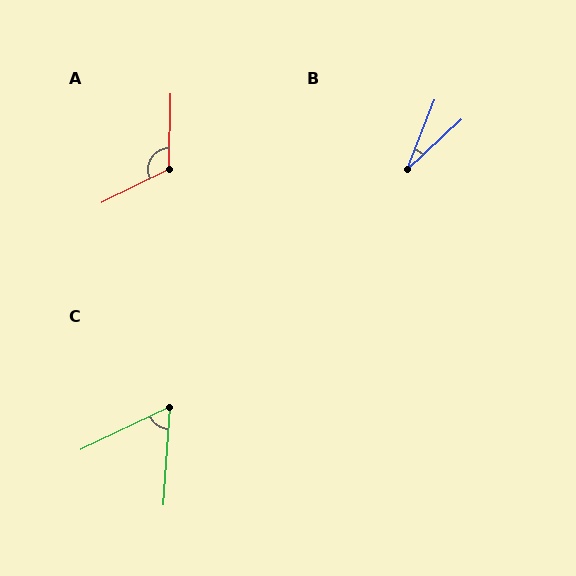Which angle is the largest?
A, at approximately 118 degrees.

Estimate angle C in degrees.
Approximately 61 degrees.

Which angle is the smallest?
B, at approximately 25 degrees.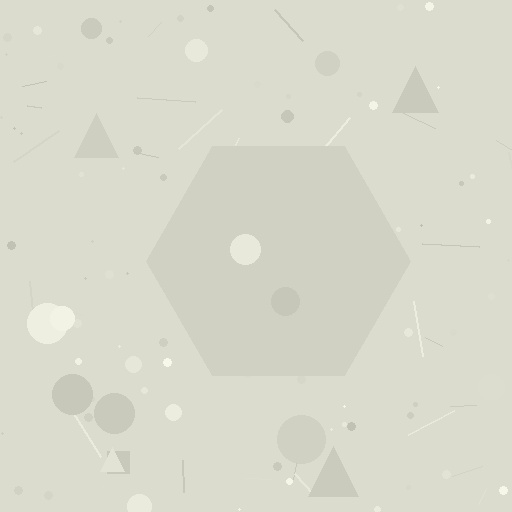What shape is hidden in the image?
A hexagon is hidden in the image.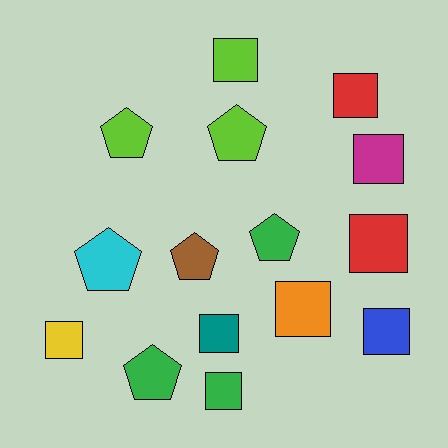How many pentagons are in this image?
There are 6 pentagons.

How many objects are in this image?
There are 15 objects.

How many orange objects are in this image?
There is 1 orange object.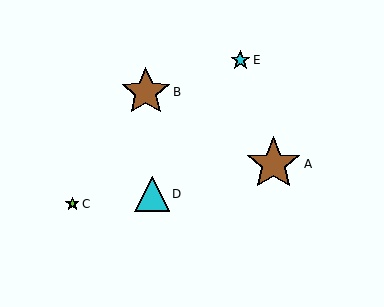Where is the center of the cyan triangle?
The center of the cyan triangle is at (152, 194).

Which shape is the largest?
The brown star (labeled A) is the largest.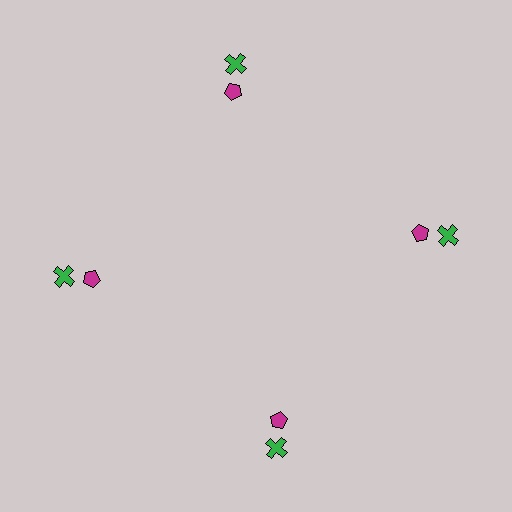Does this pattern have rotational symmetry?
Yes, this pattern has 4-fold rotational symmetry. It looks the same after rotating 90 degrees around the center.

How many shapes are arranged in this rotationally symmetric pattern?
There are 8 shapes, arranged in 4 groups of 2.